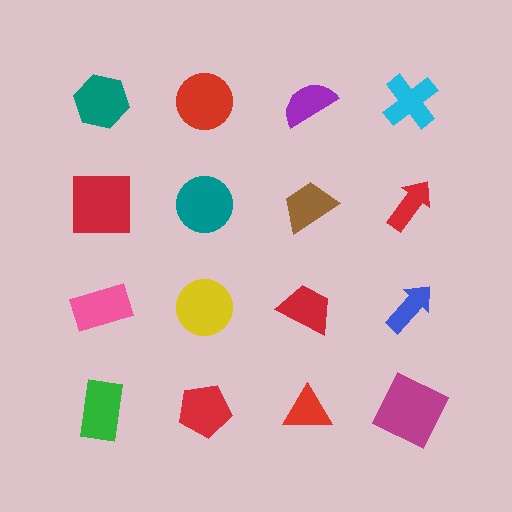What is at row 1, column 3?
A purple semicircle.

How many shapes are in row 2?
4 shapes.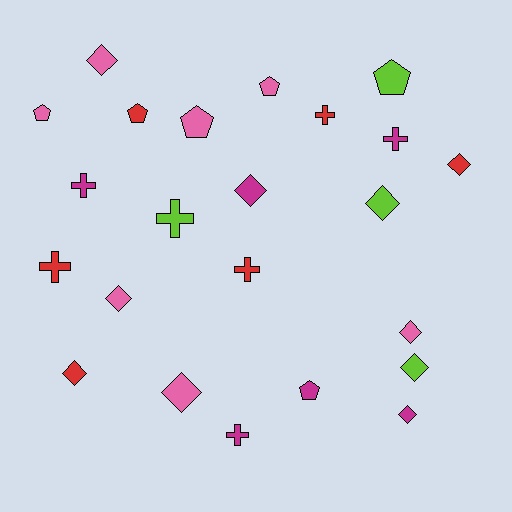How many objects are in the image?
There are 23 objects.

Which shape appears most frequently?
Diamond, with 10 objects.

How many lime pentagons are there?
There is 1 lime pentagon.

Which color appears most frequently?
Pink, with 7 objects.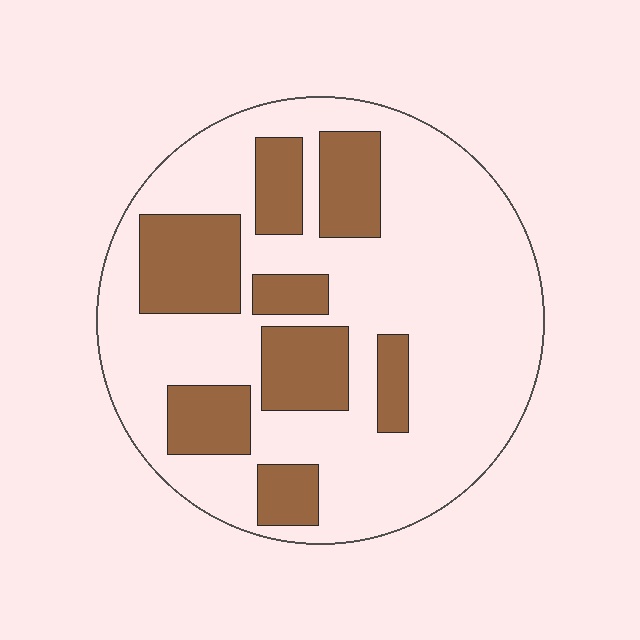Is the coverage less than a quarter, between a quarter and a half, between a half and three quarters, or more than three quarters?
Between a quarter and a half.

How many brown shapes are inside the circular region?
8.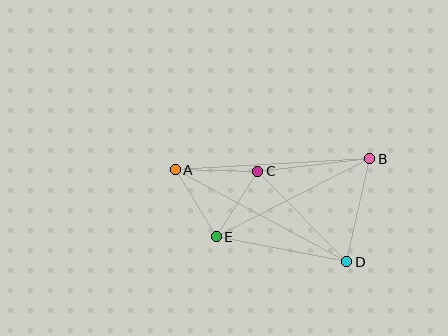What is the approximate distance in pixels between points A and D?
The distance between A and D is approximately 195 pixels.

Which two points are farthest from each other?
Points A and B are farthest from each other.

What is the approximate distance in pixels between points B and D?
The distance between B and D is approximately 106 pixels.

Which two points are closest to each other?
Points C and E are closest to each other.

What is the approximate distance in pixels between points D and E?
The distance between D and E is approximately 133 pixels.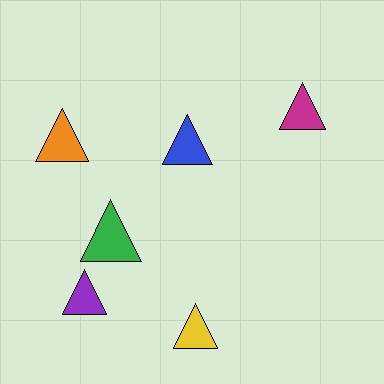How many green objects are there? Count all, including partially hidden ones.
There is 1 green object.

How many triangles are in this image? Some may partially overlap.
There are 6 triangles.